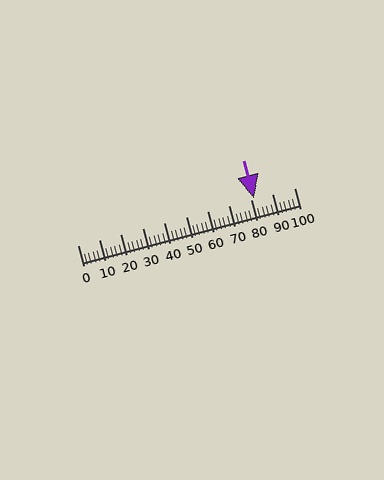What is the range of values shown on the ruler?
The ruler shows values from 0 to 100.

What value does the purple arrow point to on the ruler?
The purple arrow points to approximately 81.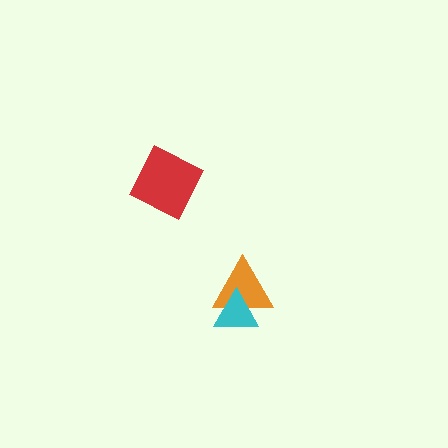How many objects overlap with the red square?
0 objects overlap with the red square.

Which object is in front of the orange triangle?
The cyan triangle is in front of the orange triangle.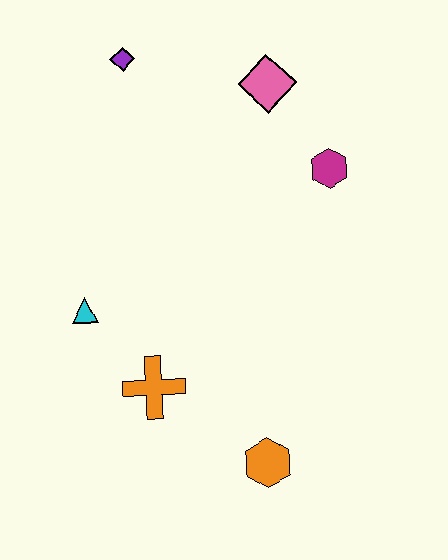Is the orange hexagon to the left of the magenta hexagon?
Yes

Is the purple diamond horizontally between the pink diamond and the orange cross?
No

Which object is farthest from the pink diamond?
The orange hexagon is farthest from the pink diamond.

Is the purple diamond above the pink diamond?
Yes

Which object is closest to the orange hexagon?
The orange cross is closest to the orange hexagon.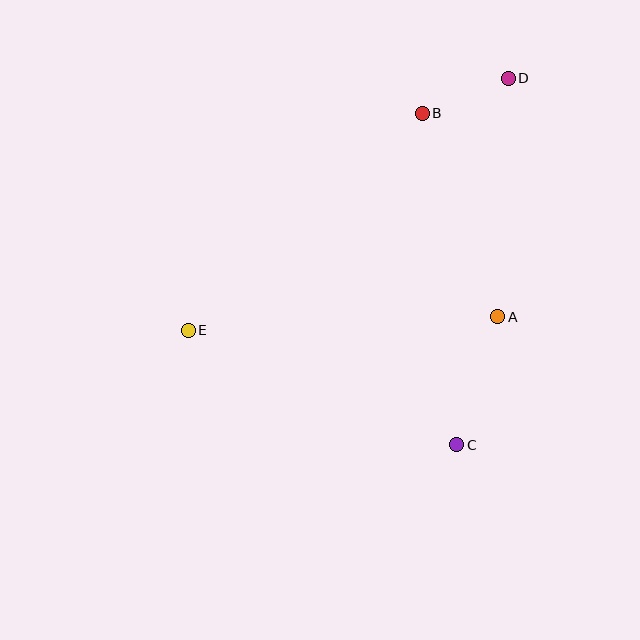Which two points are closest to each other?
Points B and D are closest to each other.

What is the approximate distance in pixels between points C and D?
The distance between C and D is approximately 370 pixels.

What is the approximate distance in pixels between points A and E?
The distance between A and E is approximately 309 pixels.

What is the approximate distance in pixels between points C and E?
The distance between C and E is approximately 292 pixels.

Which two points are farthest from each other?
Points D and E are farthest from each other.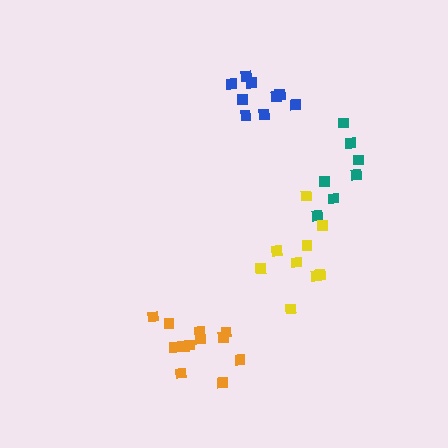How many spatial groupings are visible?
There are 4 spatial groupings.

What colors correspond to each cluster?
The clusters are colored: teal, yellow, orange, blue.